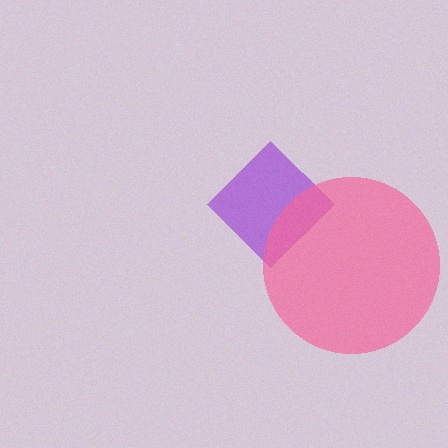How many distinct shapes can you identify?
There are 2 distinct shapes: a purple diamond, a pink circle.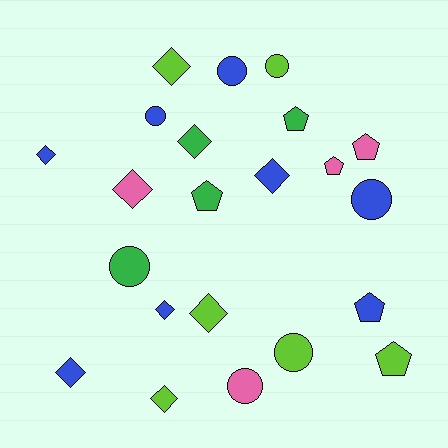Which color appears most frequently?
Blue, with 8 objects.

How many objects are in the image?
There are 22 objects.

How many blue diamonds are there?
There are 4 blue diamonds.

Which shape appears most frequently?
Diamond, with 9 objects.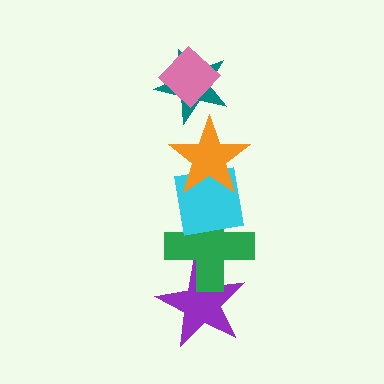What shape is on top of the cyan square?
The orange star is on top of the cyan square.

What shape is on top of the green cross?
The cyan square is on top of the green cross.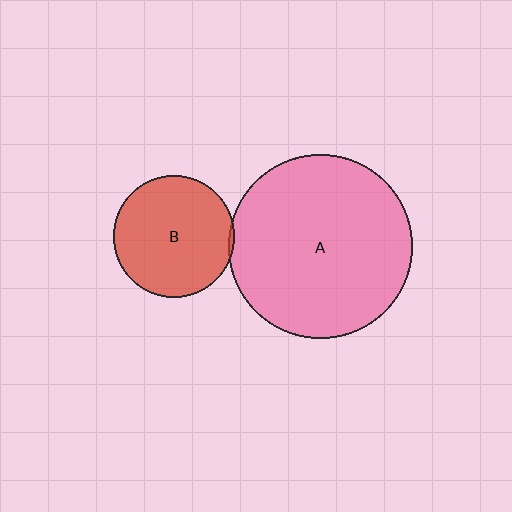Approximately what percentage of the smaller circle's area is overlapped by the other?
Approximately 5%.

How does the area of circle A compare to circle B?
Approximately 2.3 times.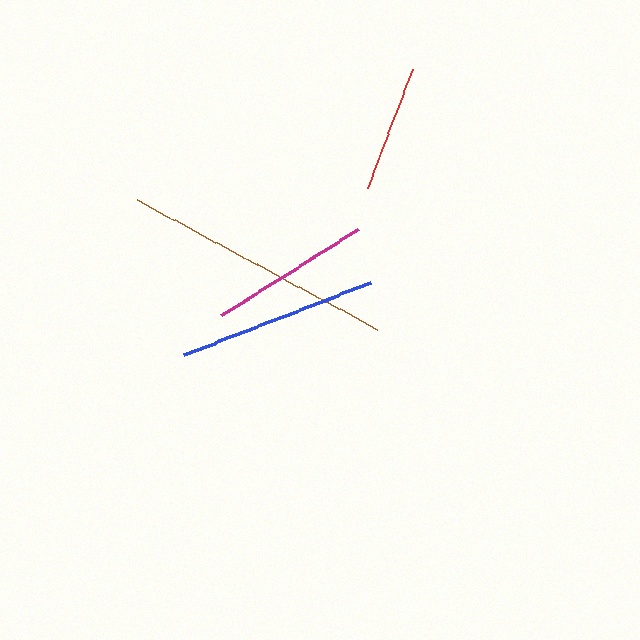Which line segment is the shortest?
The red line is the shortest at approximately 127 pixels.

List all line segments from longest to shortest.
From longest to shortest: brown, blue, magenta, red.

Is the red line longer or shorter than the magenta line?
The magenta line is longer than the red line.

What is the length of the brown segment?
The brown segment is approximately 273 pixels long.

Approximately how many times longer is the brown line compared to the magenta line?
The brown line is approximately 1.7 times the length of the magenta line.